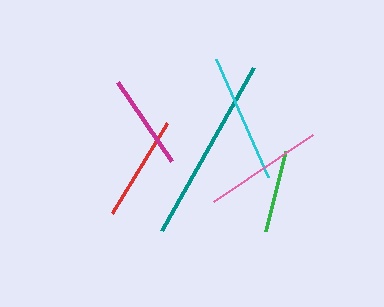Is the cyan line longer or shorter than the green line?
The cyan line is longer than the green line.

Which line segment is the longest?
The teal line is the longest at approximately 188 pixels.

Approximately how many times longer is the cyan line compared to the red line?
The cyan line is approximately 1.2 times the length of the red line.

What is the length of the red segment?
The red segment is approximately 106 pixels long.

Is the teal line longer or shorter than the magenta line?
The teal line is longer than the magenta line.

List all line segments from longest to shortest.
From longest to shortest: teal, cyan, pink, red, magenta, green.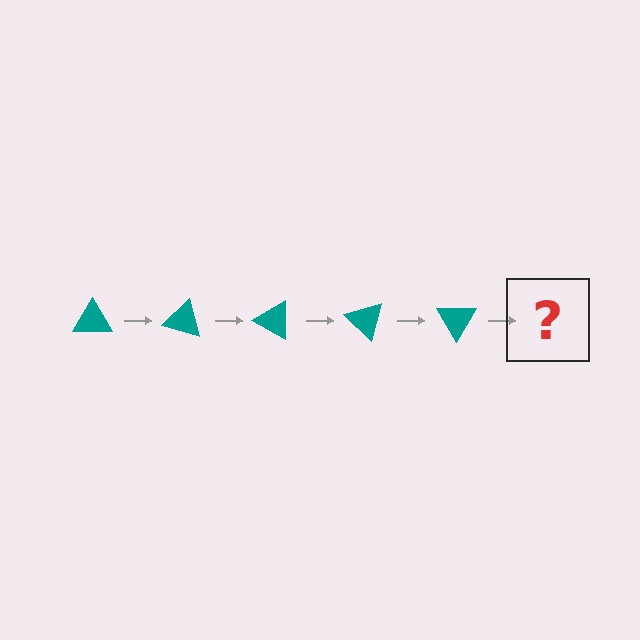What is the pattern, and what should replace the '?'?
The pattern is that the triangle rotates 15 degrees each step. The '?' should be a teal triangle rotated 75 degrees.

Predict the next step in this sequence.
The next step is a teal triangle rotated 75 degrees.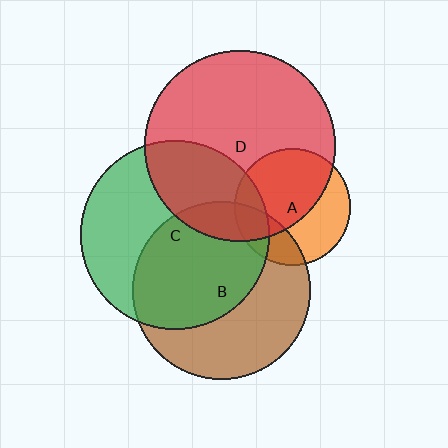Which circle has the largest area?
Circle D (red).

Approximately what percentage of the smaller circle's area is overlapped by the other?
Approximately 60%.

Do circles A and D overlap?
Yes.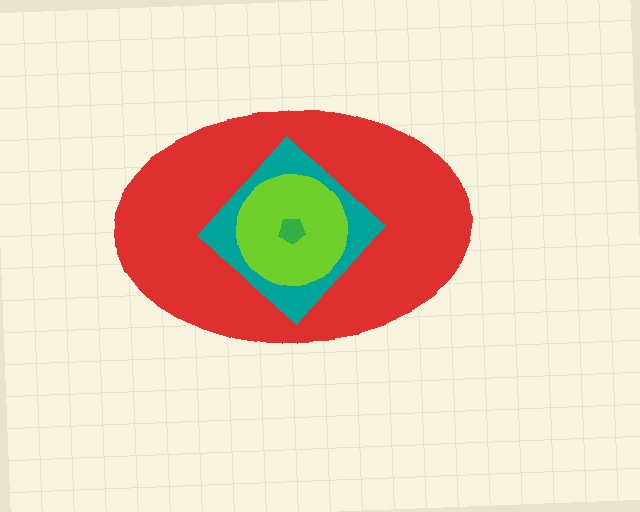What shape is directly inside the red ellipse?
The teal diamond.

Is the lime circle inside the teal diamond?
Yes.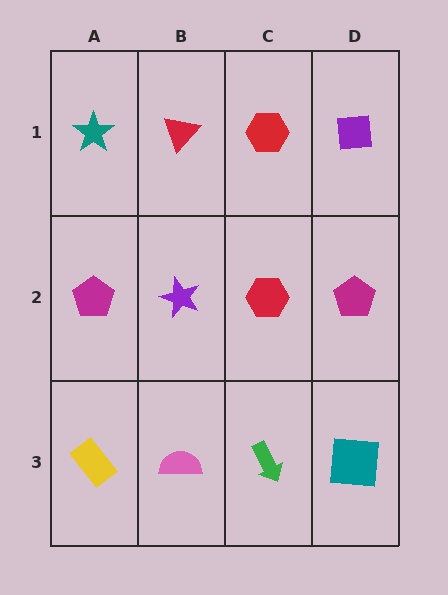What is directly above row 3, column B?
A purple star.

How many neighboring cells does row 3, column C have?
3.